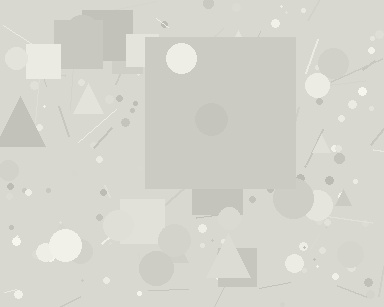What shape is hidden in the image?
A square is hidden in the image.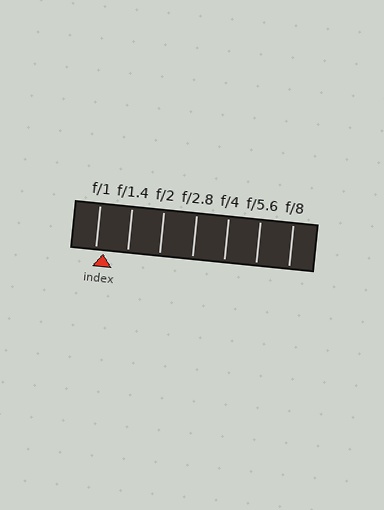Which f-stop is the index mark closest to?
The index mark is closest to f/1.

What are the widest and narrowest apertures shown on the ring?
The widest aperture shown is f/1 and the narrowest is f/8.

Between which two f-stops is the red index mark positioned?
The index mark is between f/1 and f/1.4.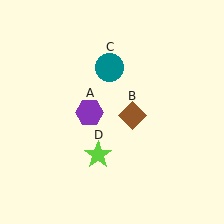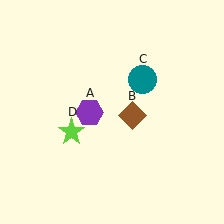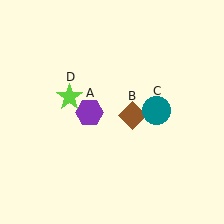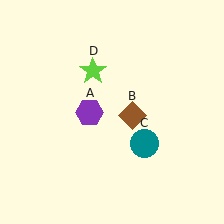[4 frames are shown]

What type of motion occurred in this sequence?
The teal circle (object C), lime star (object D) rotated clockwise around the center of the scene.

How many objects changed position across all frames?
2 objects changed position: teal circle (object C), lime star (object D).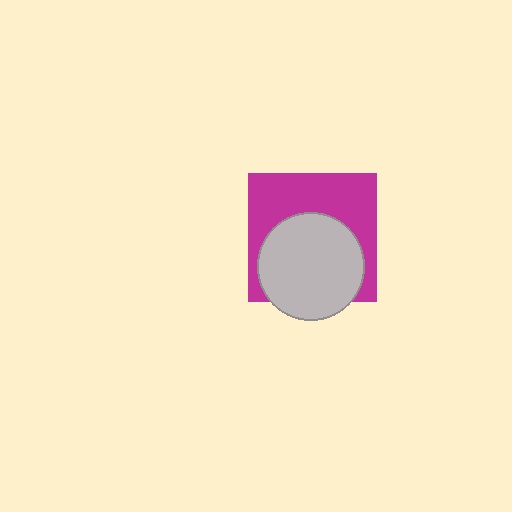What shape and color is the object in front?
The object in front is a light gray circle.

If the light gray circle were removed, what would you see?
You would see the complete magenta square.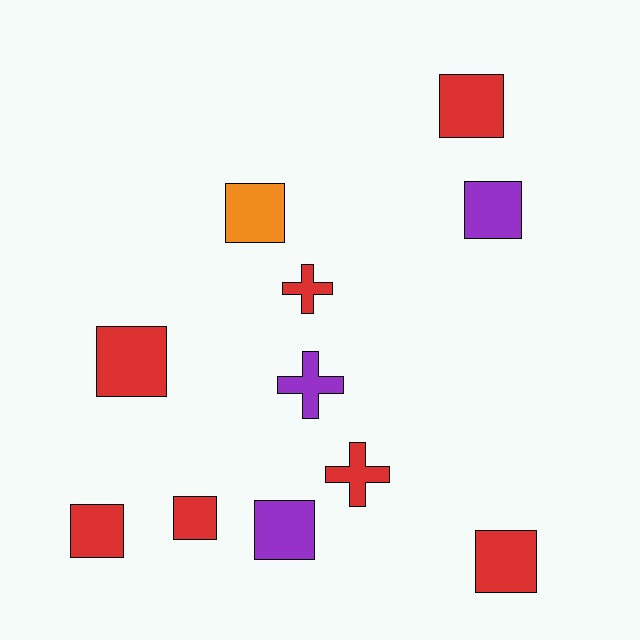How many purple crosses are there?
There is 1 purple cross.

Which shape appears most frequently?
Square, with 8 objects.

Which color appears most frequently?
Red, with 7 objects.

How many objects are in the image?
There are 11 objects.